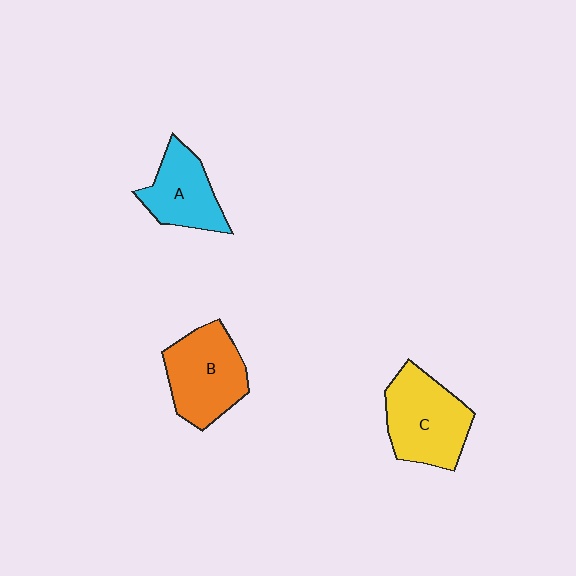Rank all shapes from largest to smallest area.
From largest to smallest: C (yellow), B (orange), A (cyan).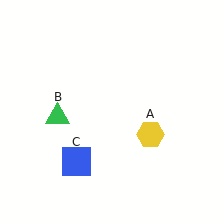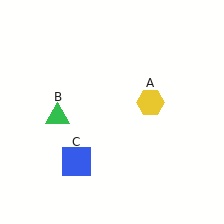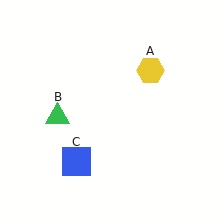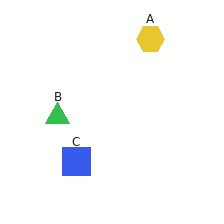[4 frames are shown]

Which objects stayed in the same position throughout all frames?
Green triangle (object B) and blue square (object C) remained stationary.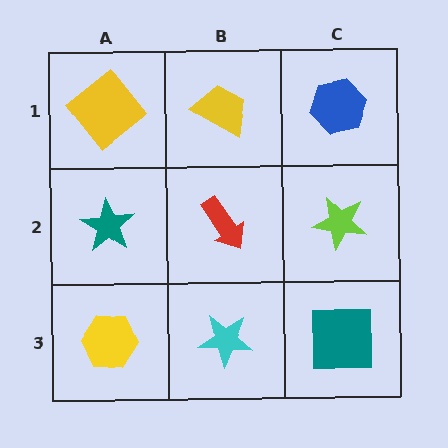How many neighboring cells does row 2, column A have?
3.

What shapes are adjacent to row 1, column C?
A lime star (row 2, column C), a yellow trapezoid (row 1, column B).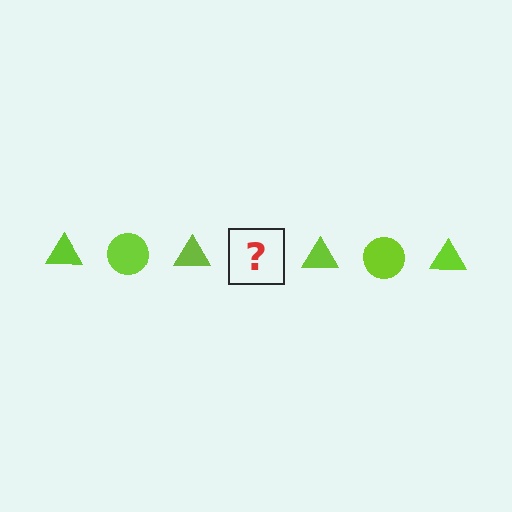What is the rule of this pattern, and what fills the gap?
The rule is that the pattern cycles through triangle, circle shapes in lime. The gap should be filled with a lime circle.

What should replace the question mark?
The question mark should be replaced with a lime circle.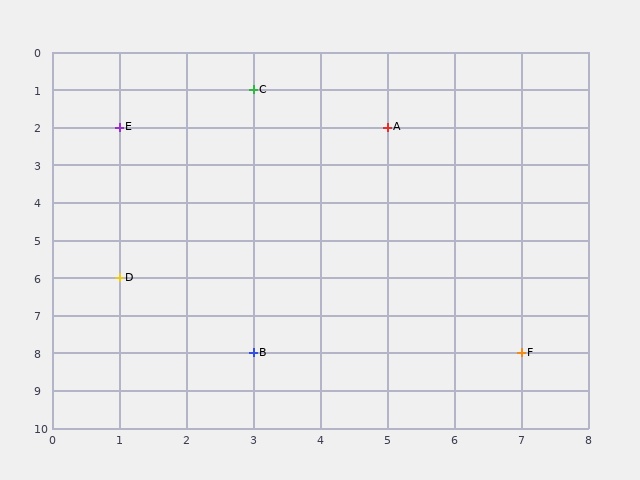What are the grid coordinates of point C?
Point C is at grid coordinates (3, 1).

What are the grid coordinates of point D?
Point D is at grid coordinates (1, 6).